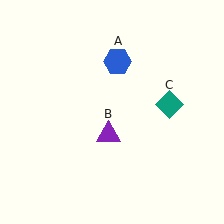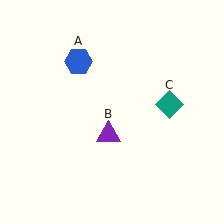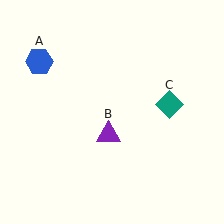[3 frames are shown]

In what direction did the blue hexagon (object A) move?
The blue hexagon (object A) moved left.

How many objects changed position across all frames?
1 object changed position: blue hexagon (object A).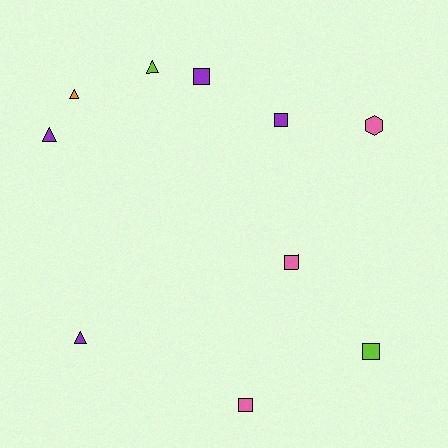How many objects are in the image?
There are 10 objects.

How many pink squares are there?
There are 2 pink squares.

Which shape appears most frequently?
Square, with 5 objects.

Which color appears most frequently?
Purple, with 4 objects.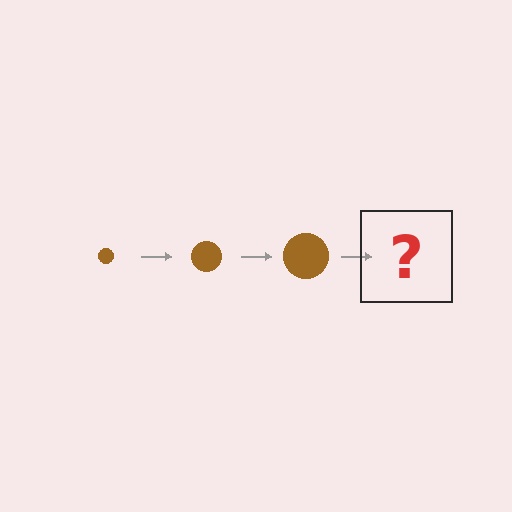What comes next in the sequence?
The next element should be a brown circle, larger than the previous one.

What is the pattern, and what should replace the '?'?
The pattern is that the circle gets progressively larger each step. The '?' should be a brown circle, larger than the previous one.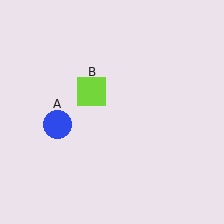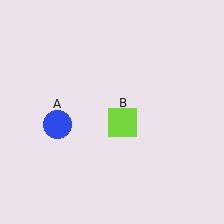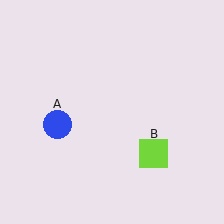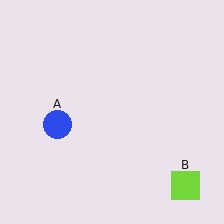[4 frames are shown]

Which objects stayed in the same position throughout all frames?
Blue circle (object A) remained stationary.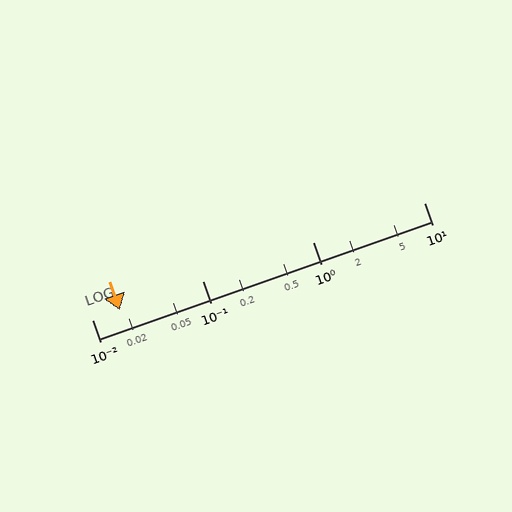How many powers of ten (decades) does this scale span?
The scale spans 3 decades, from 0.01 to 10.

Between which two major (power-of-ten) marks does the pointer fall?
The pointer is between 0.01 and 0.1.